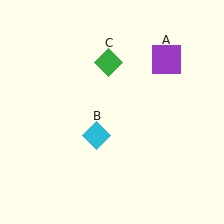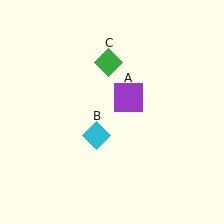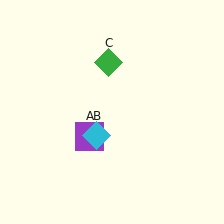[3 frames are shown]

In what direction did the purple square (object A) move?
The purple square (object A) moved down and to the left.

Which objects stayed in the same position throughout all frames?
Cyan diamond (object B) and green diamond (object C) remained stationary.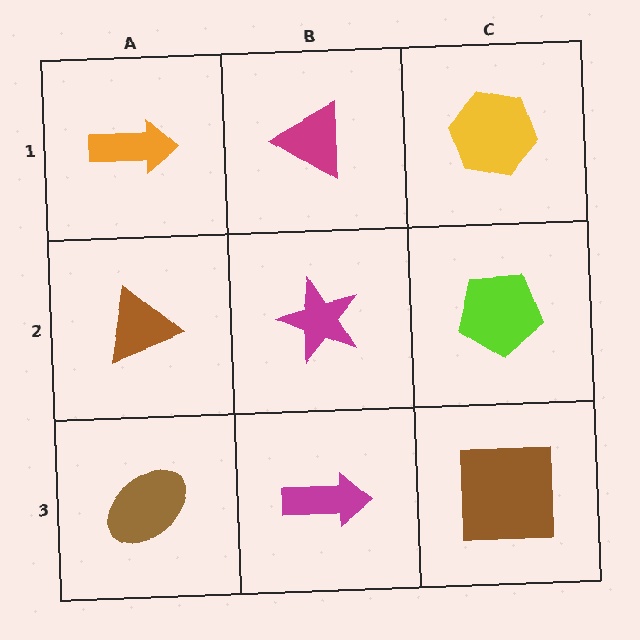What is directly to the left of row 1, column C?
A magenta triangle.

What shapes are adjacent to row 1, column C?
A lime pentagon (row 2, column C), a magenta triangle (row 1, column B).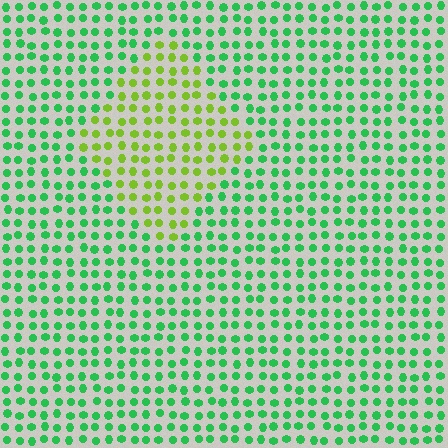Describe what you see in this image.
The image is filled with small green elements in a uniform arrangement. A diamond-shaped region is visible where the elements are tinted to a slightly different hue, forming a subtle color boundary.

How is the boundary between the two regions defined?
The boundary is defined purely by a slight shift in hue (about 48 degrees). Spacing, size, and orientation are identical on both sides.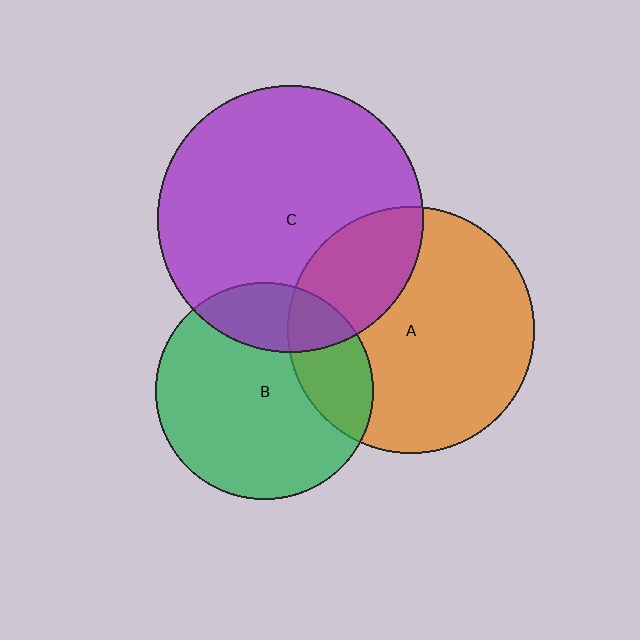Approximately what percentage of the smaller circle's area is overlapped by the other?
Approximately 25%.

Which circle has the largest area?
Circle C (purple).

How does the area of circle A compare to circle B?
Approximately 1.3 times.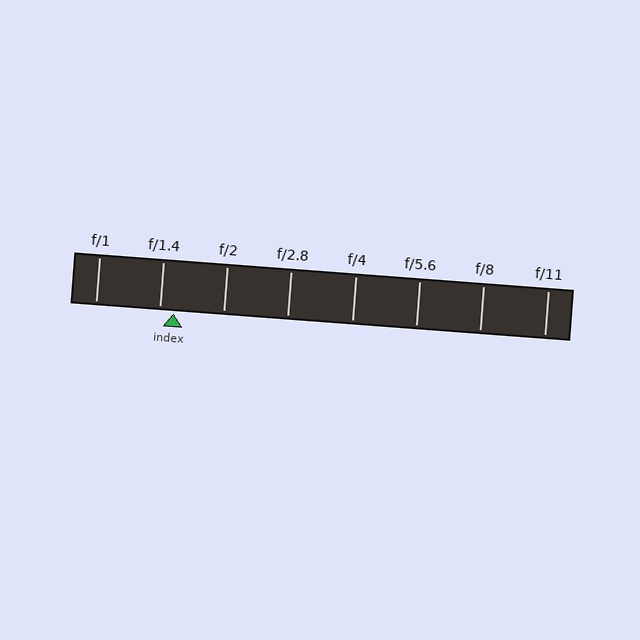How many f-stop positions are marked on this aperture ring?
There are 8 f-stop positions marked.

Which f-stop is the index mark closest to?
The index mark is closest to f/1.4.